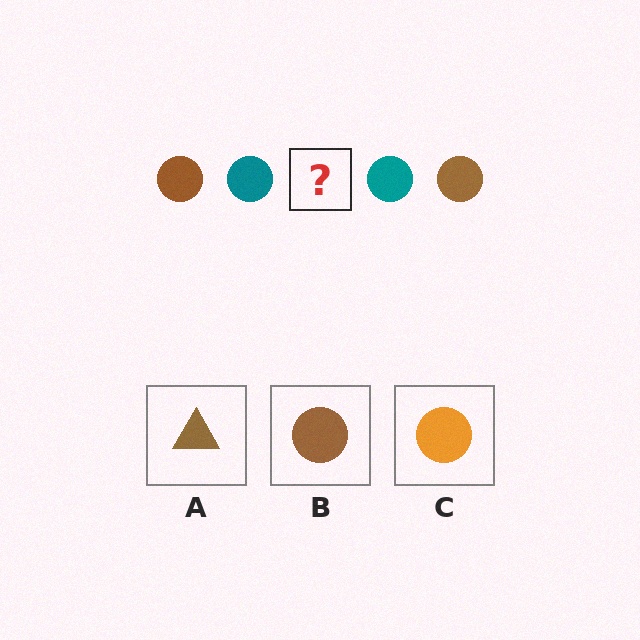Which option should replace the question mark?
Option B.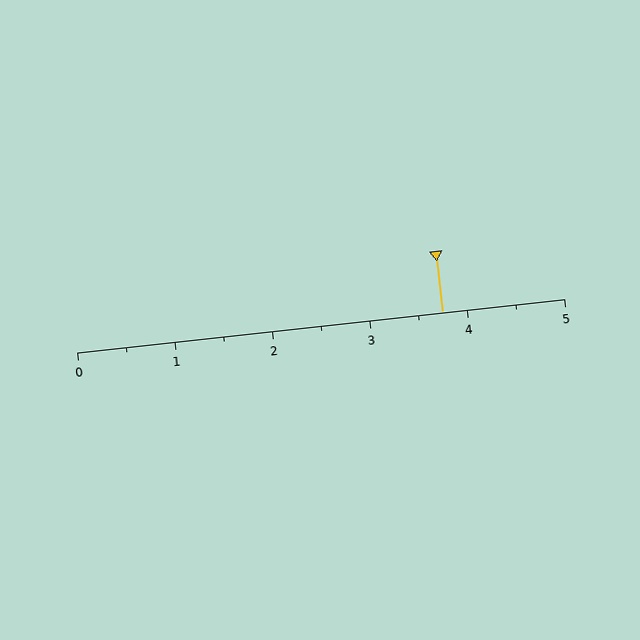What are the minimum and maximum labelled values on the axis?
The axis runs from 0 to 5.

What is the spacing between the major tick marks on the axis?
The major ticks are spaced 1 apart.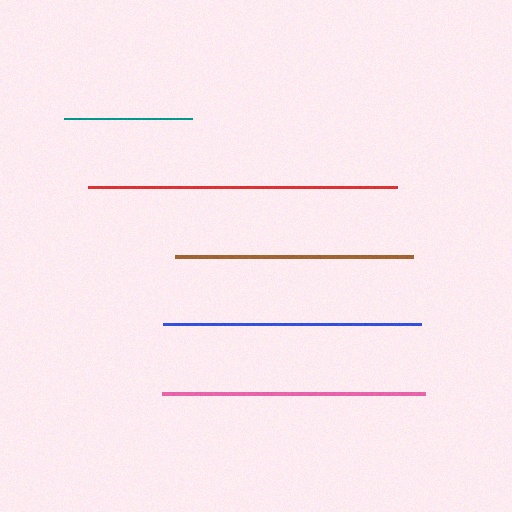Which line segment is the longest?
The red line is the longest at approximately 308 pixels.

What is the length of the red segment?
The red segment is approximately 308 pixels long.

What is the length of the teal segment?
The teal segment is approximately 129 pixels long.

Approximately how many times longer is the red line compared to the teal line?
The red line is approximately 2.4 times the length of the teal line.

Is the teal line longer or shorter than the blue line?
The blue line is longer than the teal line.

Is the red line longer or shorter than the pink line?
The red line is longer than the pink line.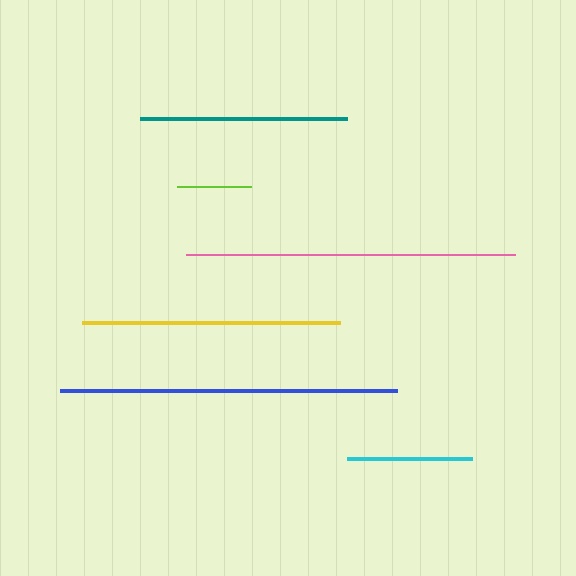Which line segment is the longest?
The blue line is the longest at approximately 338 pixels.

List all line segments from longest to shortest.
From longest to shortest: blue, pink, yellow, teal, cyan, lime.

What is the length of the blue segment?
The blue segment is approximately 338 pixels long.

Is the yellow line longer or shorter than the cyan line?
The yellow line is longer than the cyan line.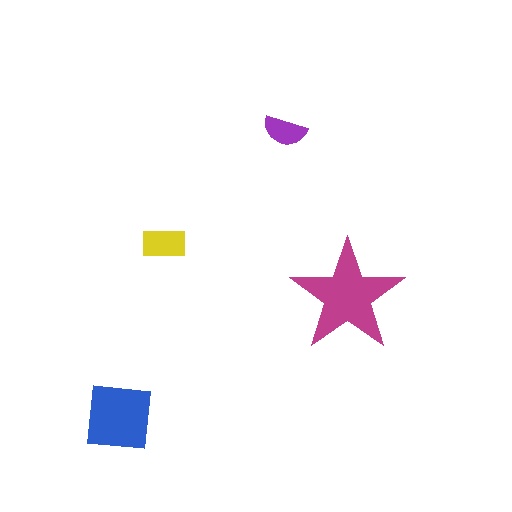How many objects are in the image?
There are 4 objects in the image.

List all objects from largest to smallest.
The magenta star, the blue square, the yellow rectangle, the purple semicircle.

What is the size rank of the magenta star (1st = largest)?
1st.